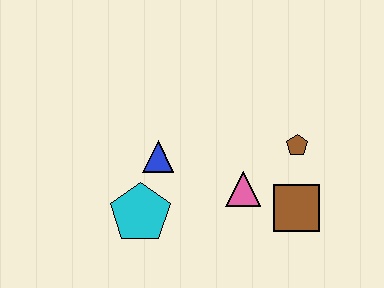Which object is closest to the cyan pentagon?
The blue triangle is closest to the cyan pentagon.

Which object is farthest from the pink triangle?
The cyan pentagon is farthest from the pink triangle.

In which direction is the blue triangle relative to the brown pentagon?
The blue triangle is to the left of the brown pentagon.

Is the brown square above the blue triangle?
No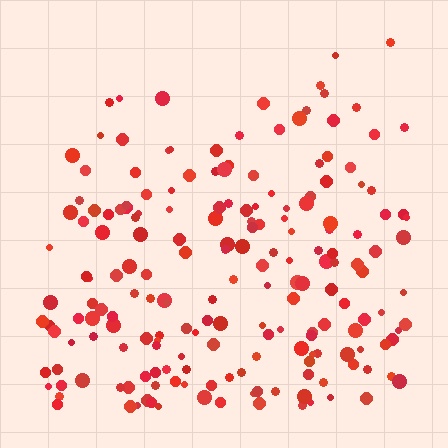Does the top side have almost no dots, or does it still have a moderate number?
Still a moderate number, just noticeably fewer than the bottom.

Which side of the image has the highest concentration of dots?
The bottom.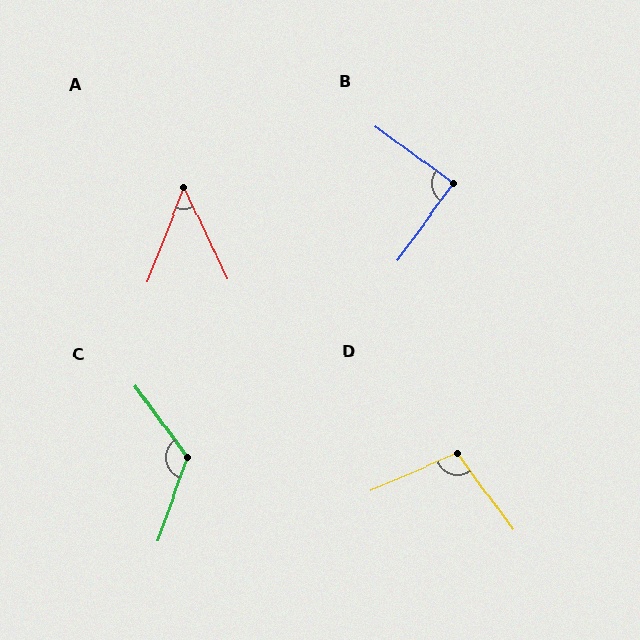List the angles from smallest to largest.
A (47°), B (90°), D (103°), C (125°).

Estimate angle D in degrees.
Approximately 103 degrees.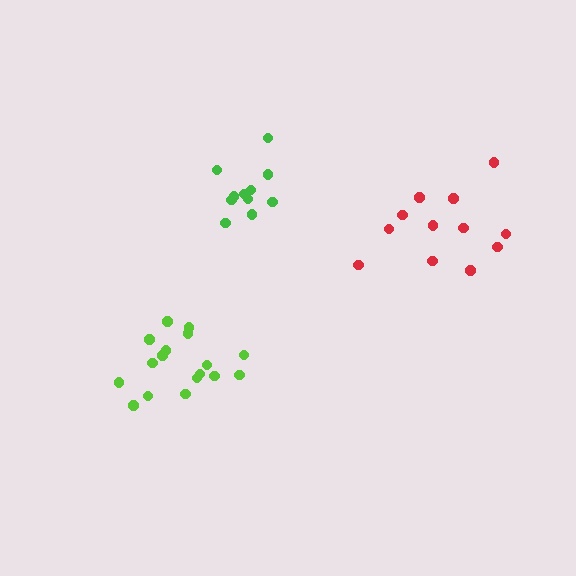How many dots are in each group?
Group 1: 11 dots, Group 2: 12 dots, Group 3: 17 dots (40 total).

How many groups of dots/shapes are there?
There are 3 groups.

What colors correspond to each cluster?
The clusters are colored: green, red, lime.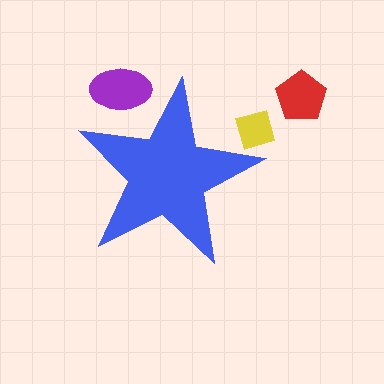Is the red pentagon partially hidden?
No, the red pentagon is fully visible.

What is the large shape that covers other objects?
A blue star.